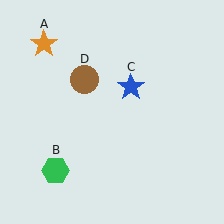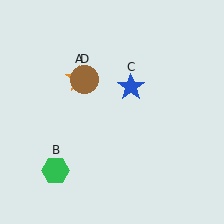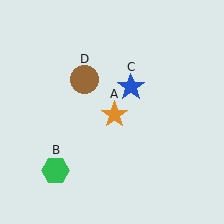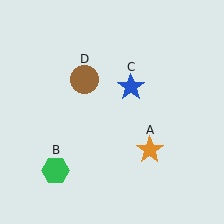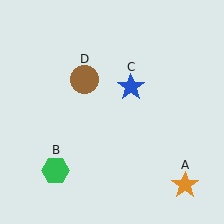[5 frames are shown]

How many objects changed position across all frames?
1 object changed position: orange star (object A).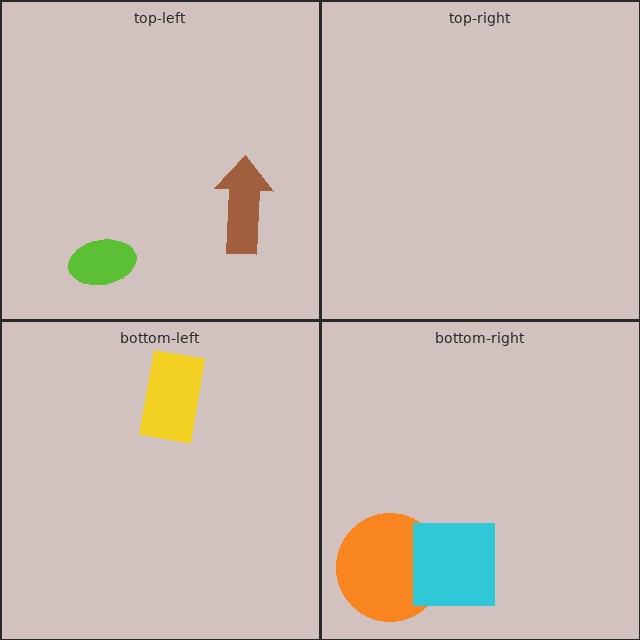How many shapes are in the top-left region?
2.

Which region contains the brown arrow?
The top-left region.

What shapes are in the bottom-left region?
The yellow rectangle.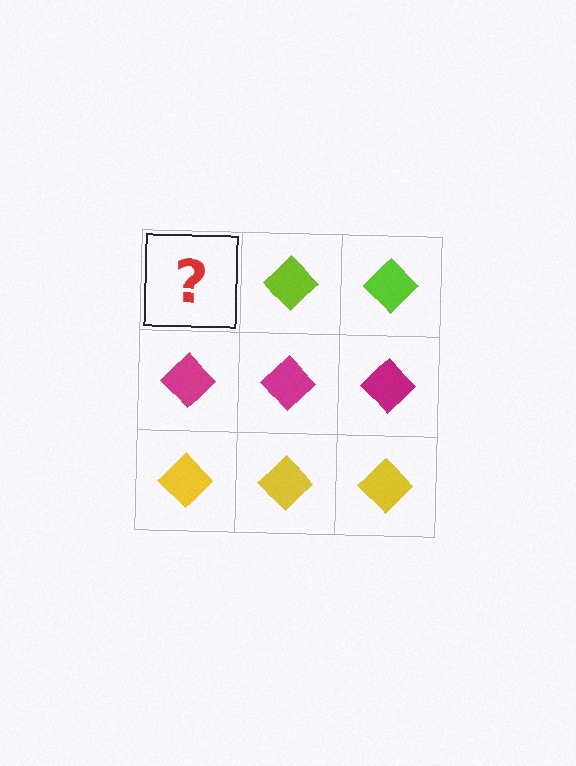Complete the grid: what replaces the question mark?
The question mark should be replaced with a lime diamond.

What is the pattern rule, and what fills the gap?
The rule is that each row has a consistent color. The gap should be filled with a lime diamond.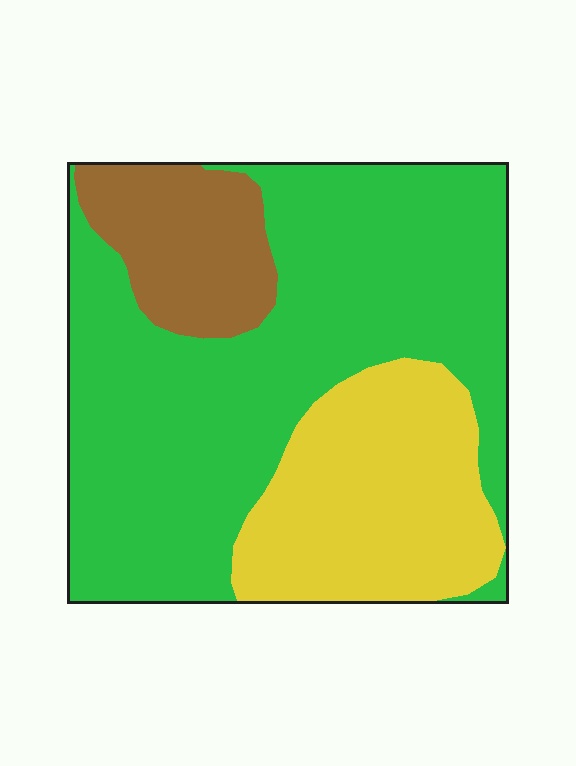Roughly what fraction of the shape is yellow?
Yellow covers 26% of the shape.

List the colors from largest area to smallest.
From largest to smallest: green, yellow, brown.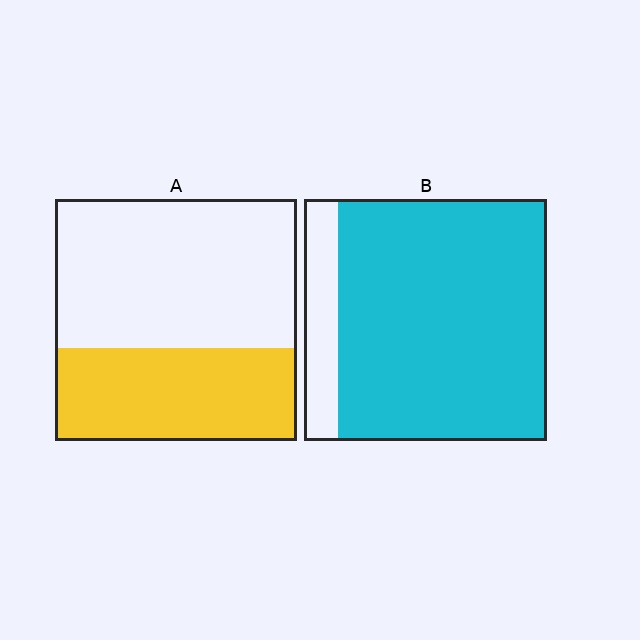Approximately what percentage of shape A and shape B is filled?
A is approximately 40% and B is approximately 85%.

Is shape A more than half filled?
No.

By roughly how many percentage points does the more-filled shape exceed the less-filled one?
By roughly 50 percentage points (B over A).